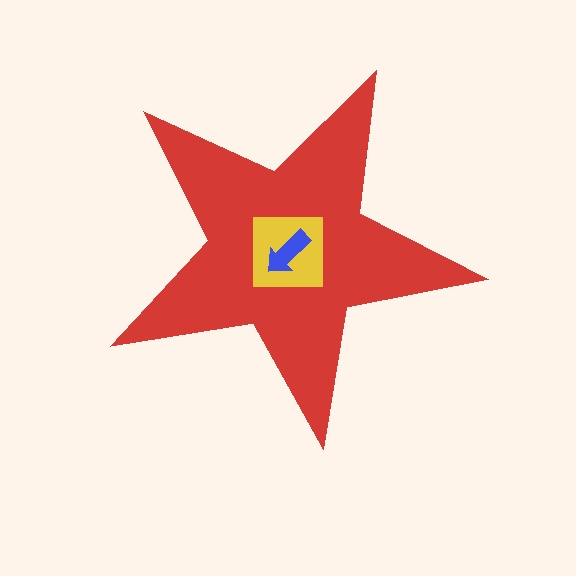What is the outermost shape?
The red star.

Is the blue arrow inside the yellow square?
Yes.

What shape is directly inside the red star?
The yellow square.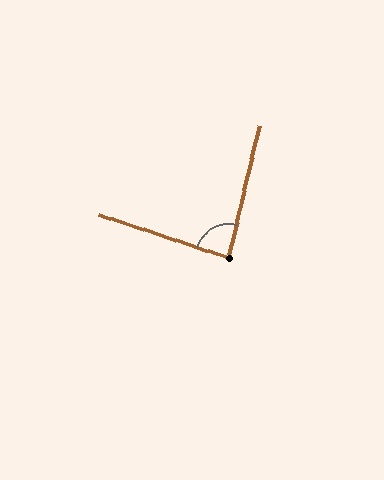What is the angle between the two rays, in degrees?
Approximately 85 degrees.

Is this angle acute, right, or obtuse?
It is acute.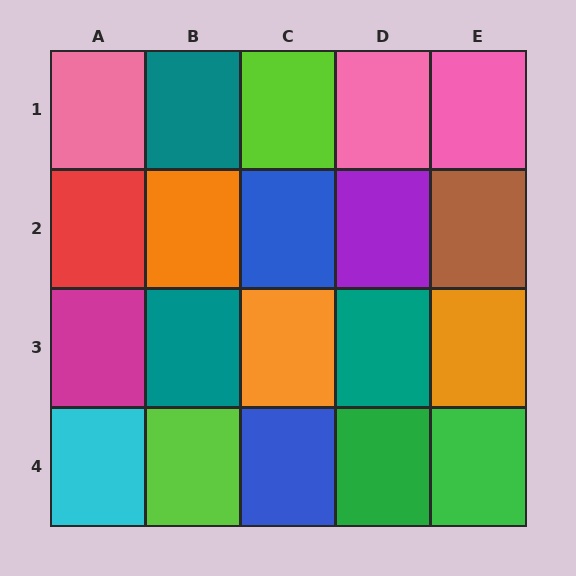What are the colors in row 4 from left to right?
Cyan, lime, blue, green, green.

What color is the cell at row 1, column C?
Lime.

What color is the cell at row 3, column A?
Magenta.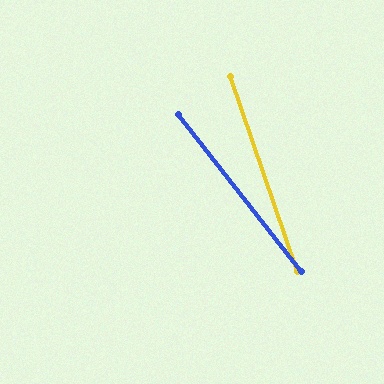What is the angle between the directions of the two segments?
Approximately 19 degrees.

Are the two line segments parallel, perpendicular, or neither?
Neither parallel nor perpendicular — they differ by about 19°.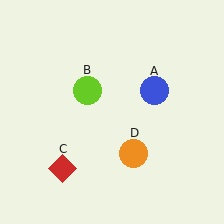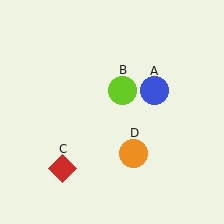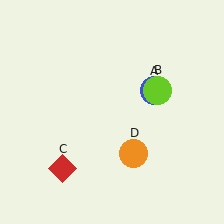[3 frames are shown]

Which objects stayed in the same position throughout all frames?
Blue circle (object A) and red diamond (object C) and orange circle (object D) remained stationary.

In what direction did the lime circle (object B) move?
The lime circle (object B) moved right.